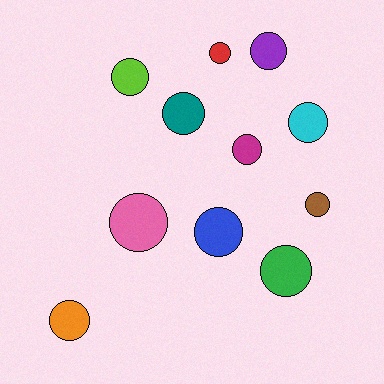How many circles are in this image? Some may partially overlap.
There are 11 circles.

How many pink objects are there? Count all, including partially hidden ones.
There is 1 pink object.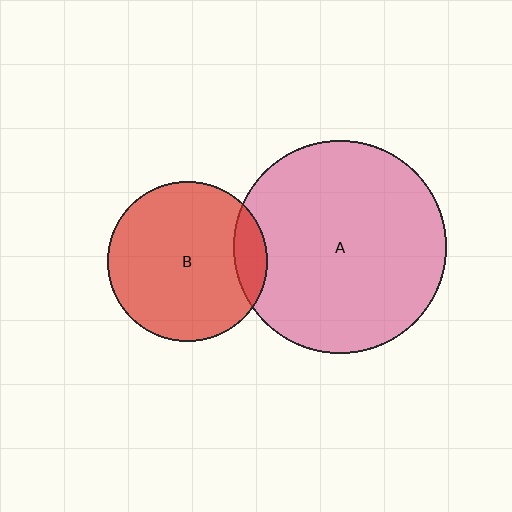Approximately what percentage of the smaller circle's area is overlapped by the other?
Approximately 10%.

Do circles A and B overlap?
Yes.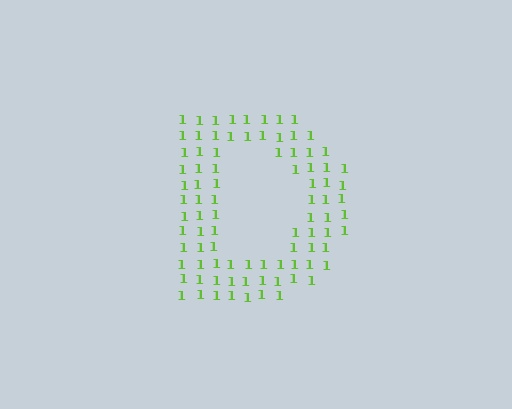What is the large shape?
The large shape is the letter D.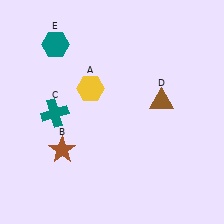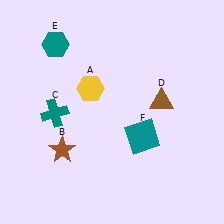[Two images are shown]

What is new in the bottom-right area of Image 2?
A teal square (F) was added in the bottom-right area of Image 2.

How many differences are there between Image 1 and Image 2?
There is 1 difference between the two images.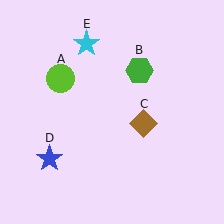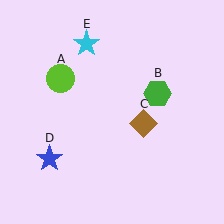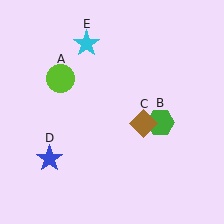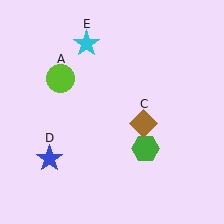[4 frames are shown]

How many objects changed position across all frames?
1 object changed position: green hexagon (object B).